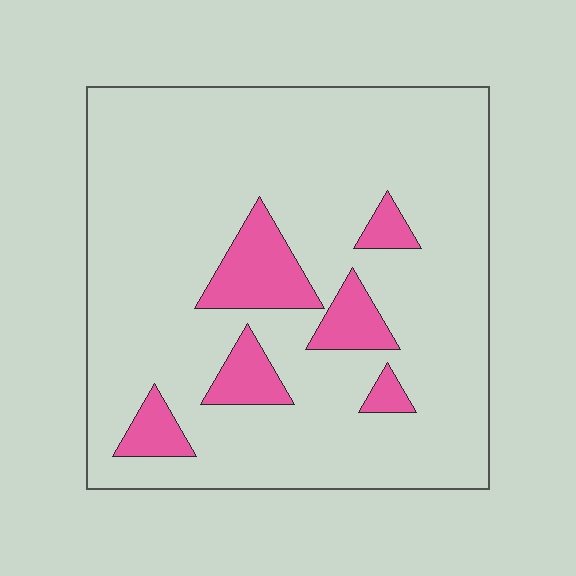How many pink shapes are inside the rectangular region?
6.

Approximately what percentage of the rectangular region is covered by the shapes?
Approximately 15%.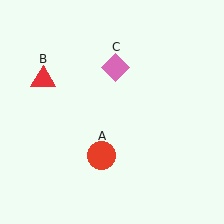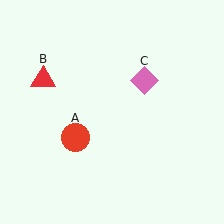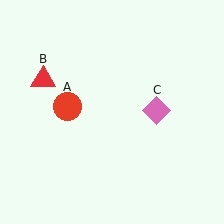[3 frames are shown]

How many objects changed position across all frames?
2 objects changed position: red circle (object A), pink diamond (object C).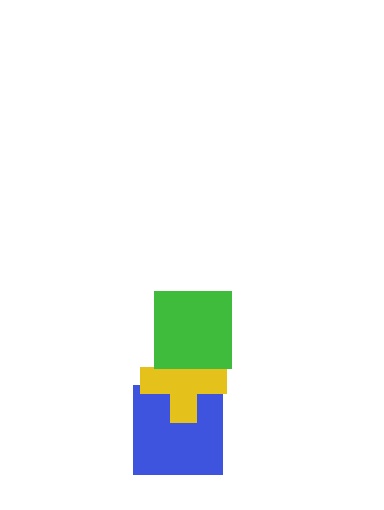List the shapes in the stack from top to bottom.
From top to bottom: the green square, the yellow cross, the blue square.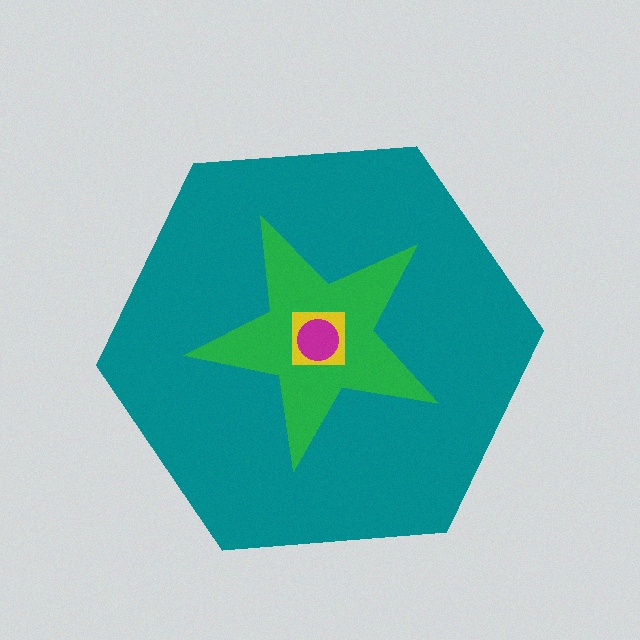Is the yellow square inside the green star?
Yes.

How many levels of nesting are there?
4.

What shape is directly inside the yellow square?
The magenta circle.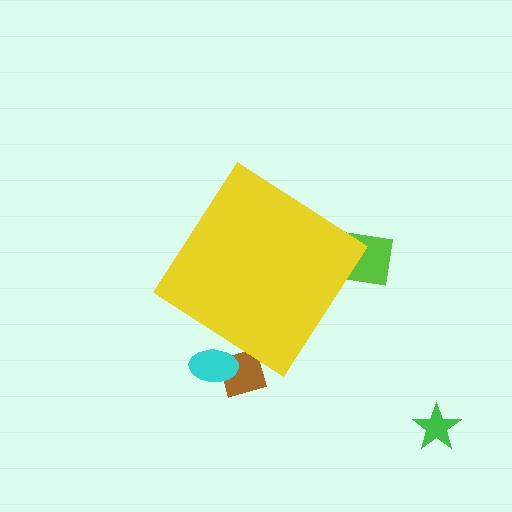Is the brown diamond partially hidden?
Yes, the brown diamond is partially hidden behind the yellow diamond.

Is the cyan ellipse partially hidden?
Yes, the cyan ellipse is partially hidden behind the yellow diamond.